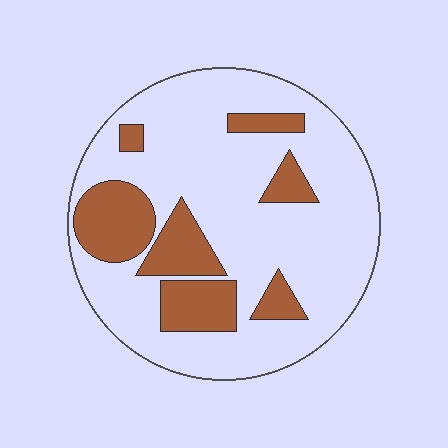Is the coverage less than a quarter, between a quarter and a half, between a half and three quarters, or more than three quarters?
Less than a quarter.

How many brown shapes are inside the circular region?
7.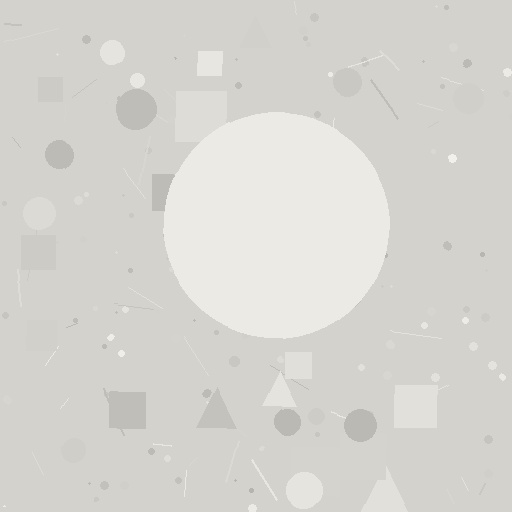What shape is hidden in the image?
A circle is hidden in the image.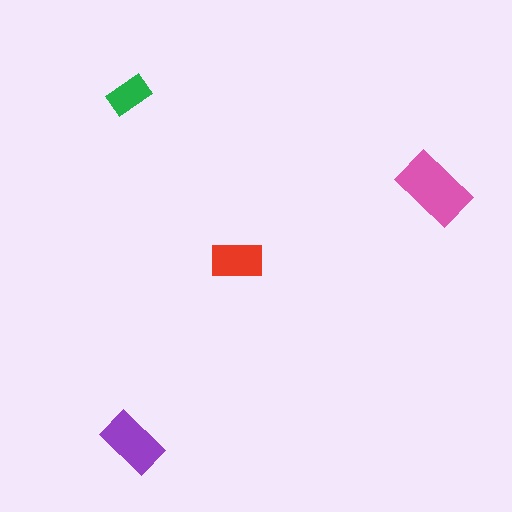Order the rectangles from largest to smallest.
the pink one, the purple one, the red one, the green one.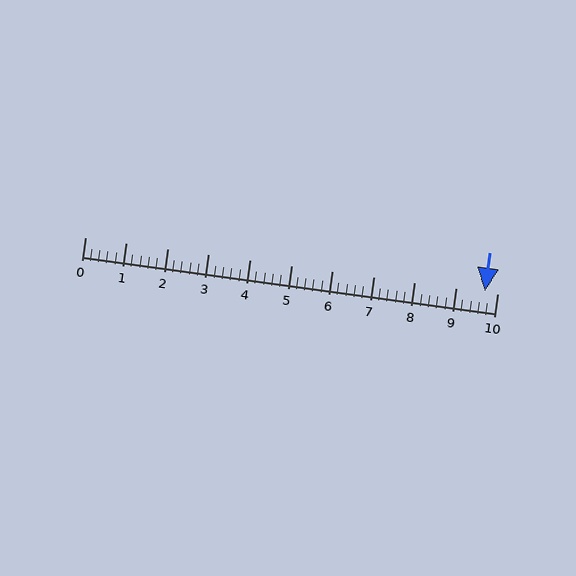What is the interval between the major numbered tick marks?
The major tick marks are spaced 1 units apart.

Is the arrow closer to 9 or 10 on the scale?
The arrow is closer to 10.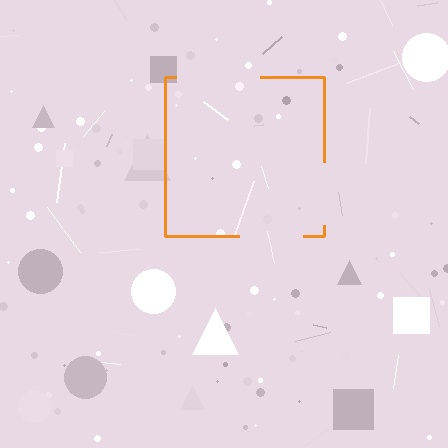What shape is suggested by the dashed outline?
The dashed outline suggests a square.